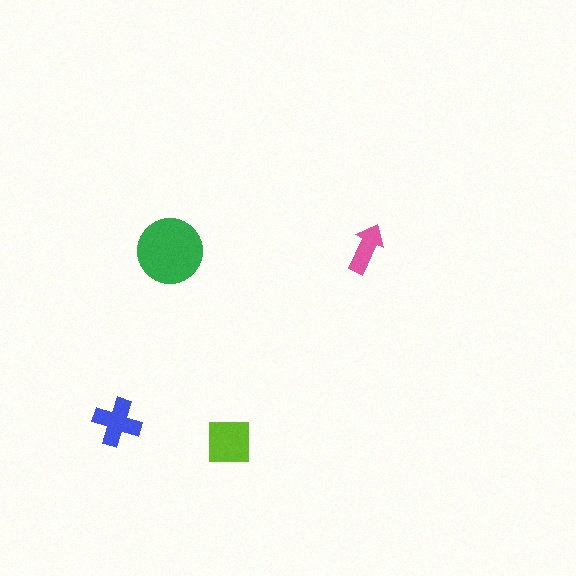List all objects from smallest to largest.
The pink arrow, the blue cross, the lime square, the green circle.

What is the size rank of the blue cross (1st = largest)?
3rd.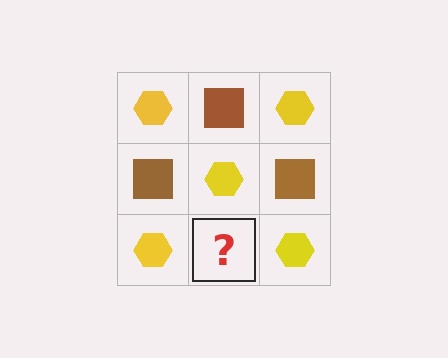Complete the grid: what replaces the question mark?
The question mark should be replaced with a brown square.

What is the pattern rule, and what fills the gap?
The rule is that it alternates yellow hexagon and brown square in a checkerboard pattern. The gap should be filled with a brown square.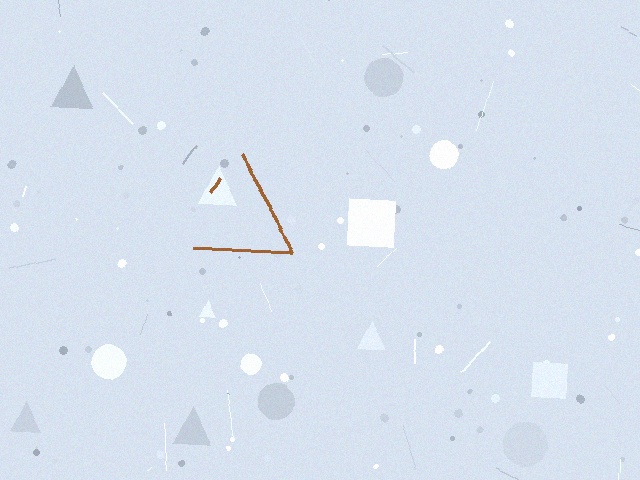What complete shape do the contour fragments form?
The contour fragments form a triangle.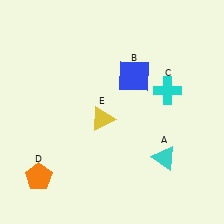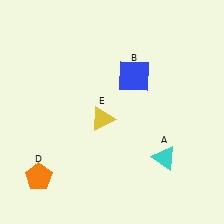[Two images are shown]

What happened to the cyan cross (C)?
The cyan cross (C) was removed in Image 2. It was in the top-right area of Image 1.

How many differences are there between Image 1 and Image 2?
There is 1 difference between the two images.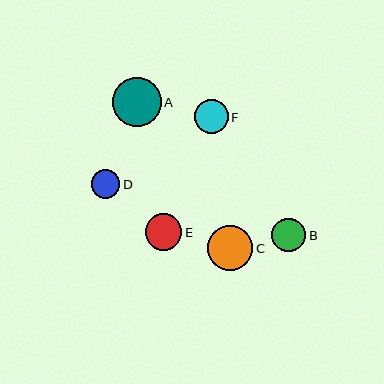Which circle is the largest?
Circle A is the largest with a size of approximately 49 pixels.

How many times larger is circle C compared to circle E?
Circle C is approximately 1.2 times the size of circle E.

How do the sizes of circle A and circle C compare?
Circle A and circle C are approximately the same size.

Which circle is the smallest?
Circle D is the smallest with a size of approximately 28 pixels.